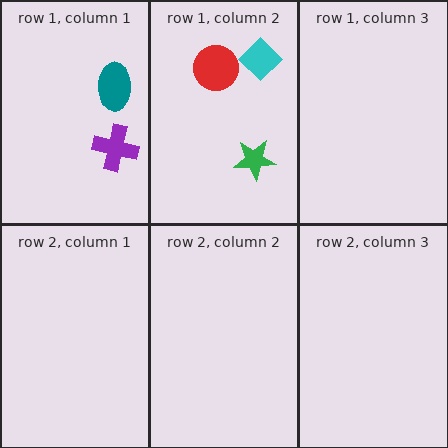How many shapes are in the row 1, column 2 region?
3.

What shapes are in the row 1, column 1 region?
The teal ellipse, the purple cross.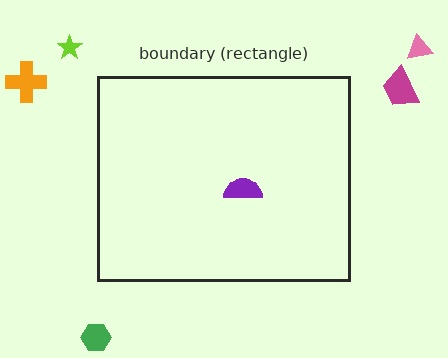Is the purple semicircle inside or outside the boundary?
Inside.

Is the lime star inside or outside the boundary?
Outside.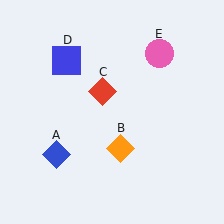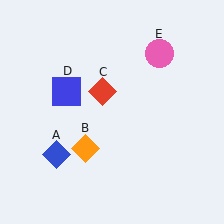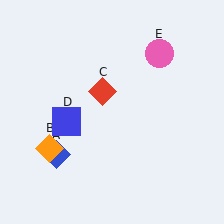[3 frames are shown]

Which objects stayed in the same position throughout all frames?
Blue diamond (object A) and red diamond (object C) and pink circle (object E) remained stationary.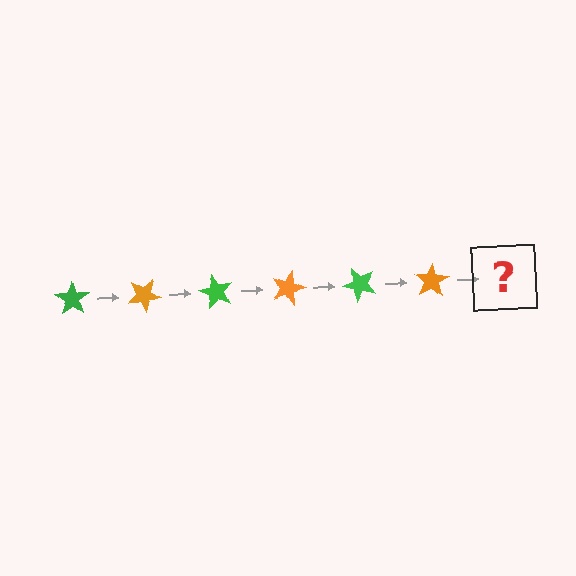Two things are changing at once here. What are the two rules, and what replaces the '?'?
The two rules are that it rotates 30 degrees each step and the color cycles through green and orange. The '?' should be a green star, rotated 180 degrees from the start.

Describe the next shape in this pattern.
It should be a green star, rotated 180 degrees from the start.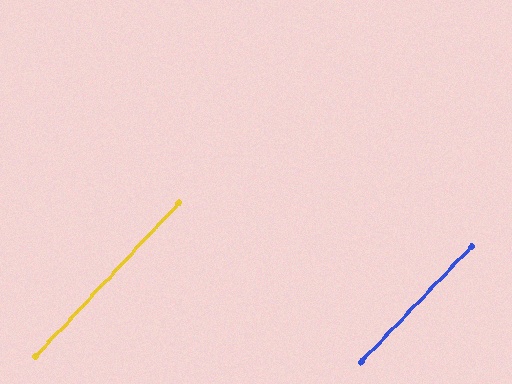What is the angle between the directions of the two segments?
Approximately 1 degree.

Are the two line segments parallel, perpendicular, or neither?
Parallel — their directions differ by only 0.6°.